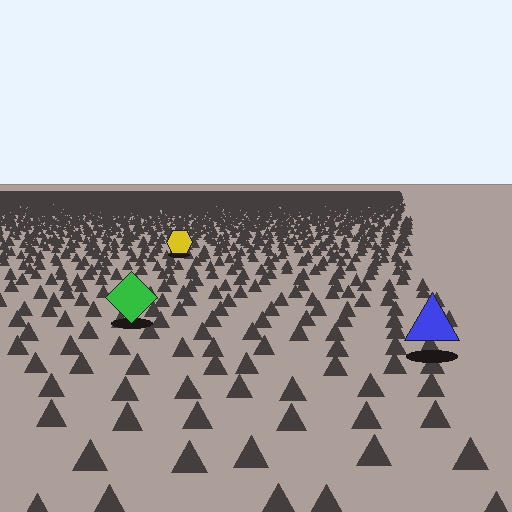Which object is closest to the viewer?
The blue triangle is closest. The texture marks near it are larger and more spread out.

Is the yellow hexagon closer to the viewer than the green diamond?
No. The green diamond is closer — you can tell from the texture gradient: the ground texture is coarser near it.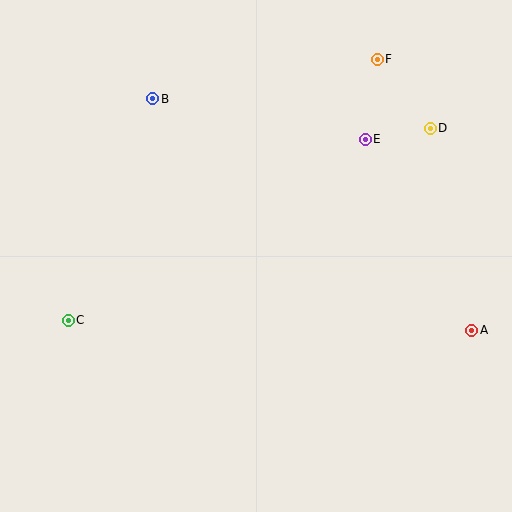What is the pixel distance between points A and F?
The distance between A and F is 287 pixels.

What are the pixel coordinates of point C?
Point C is at (68, 320).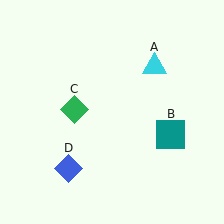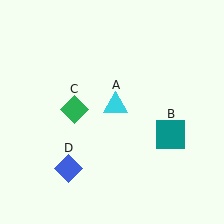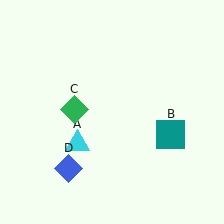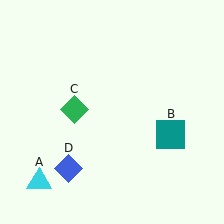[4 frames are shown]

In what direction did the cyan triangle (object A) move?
The cyan triangle (object A) moved down and to the left.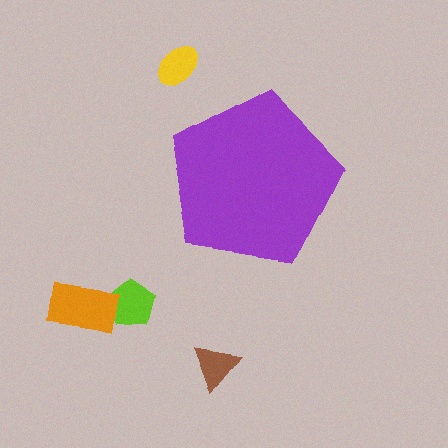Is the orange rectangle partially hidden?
No, the orange rectangle is fully visible.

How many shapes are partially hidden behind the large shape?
0 shapes are partially hidden.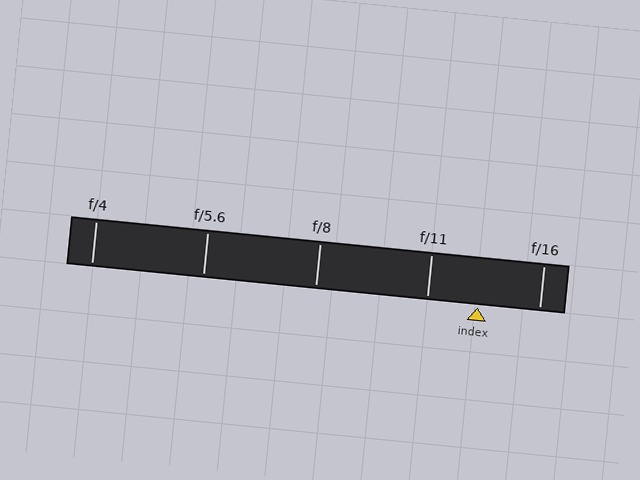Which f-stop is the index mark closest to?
The index mark is closest to f/11.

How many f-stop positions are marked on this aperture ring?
There are 5 f-stop positions marked.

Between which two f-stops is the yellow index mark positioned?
The index mark is between f/11 and f/16.